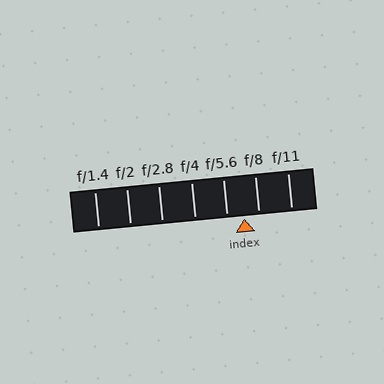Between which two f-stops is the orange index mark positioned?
The index mark is between f/5.6 and f/8.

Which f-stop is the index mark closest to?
The index mark is closest to f/8.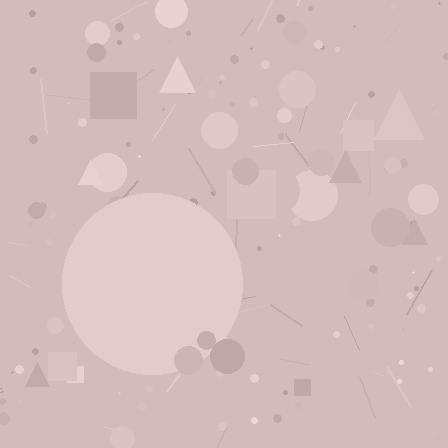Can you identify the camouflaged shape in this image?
The camouflaged shape is a circle.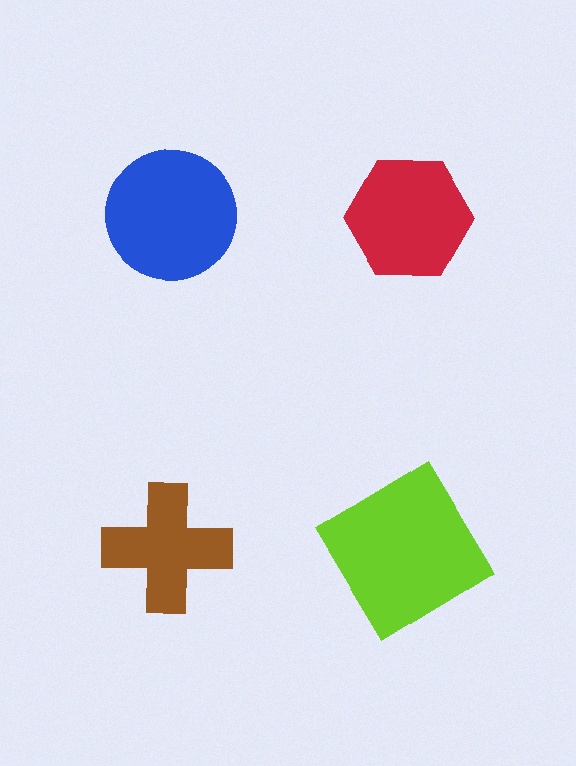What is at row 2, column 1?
A brown cross.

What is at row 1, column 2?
A red hexagon.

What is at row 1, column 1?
A blue circle.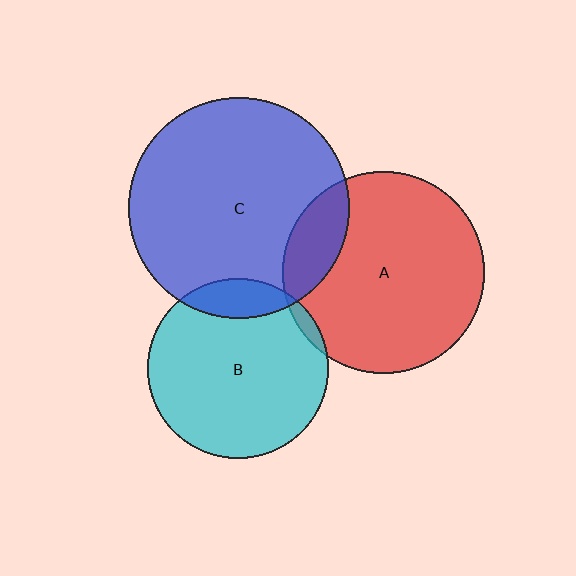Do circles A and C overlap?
Yes.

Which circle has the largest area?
Circle C (blue).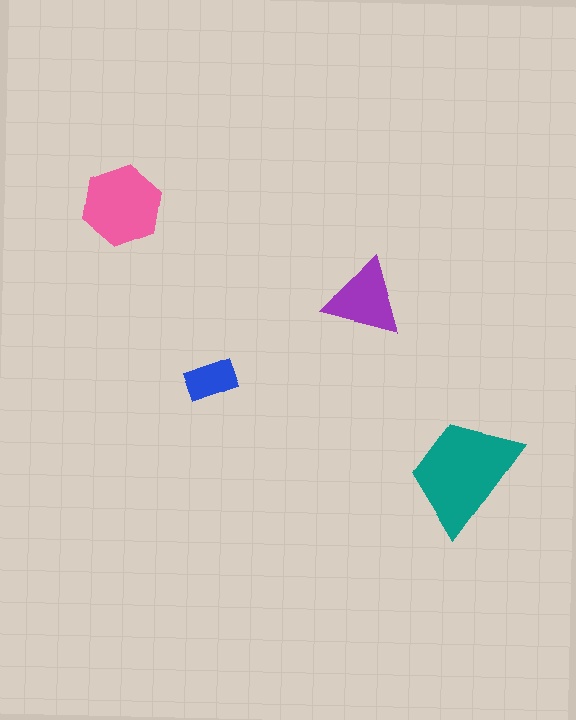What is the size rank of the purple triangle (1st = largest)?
3rd.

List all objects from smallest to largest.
The blue rectangle, the purple triangle, the pink hexagon, the teal trapezoid.